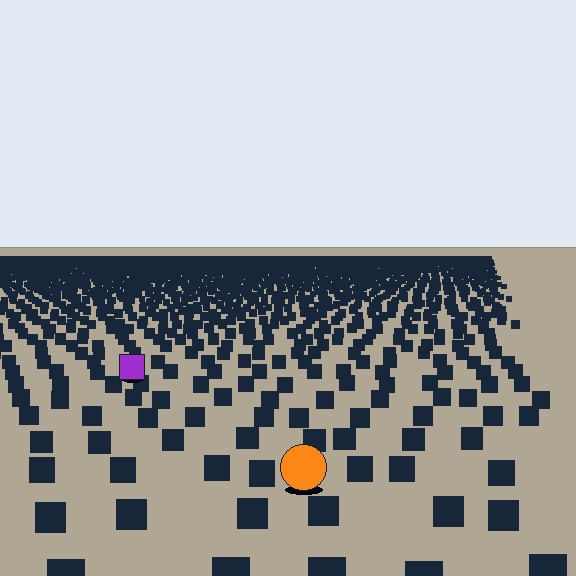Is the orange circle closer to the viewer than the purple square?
Yes. The orange circle is closer — you can tell from the texture gradient: the ground texture is coarser near it.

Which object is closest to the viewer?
The orange circle is closest. The texture marks near it are larger and more spread out.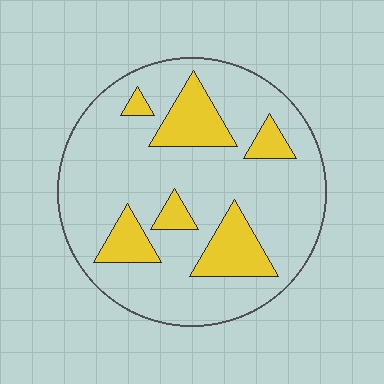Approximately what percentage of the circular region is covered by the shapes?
Approximately 20%.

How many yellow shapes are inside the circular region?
6.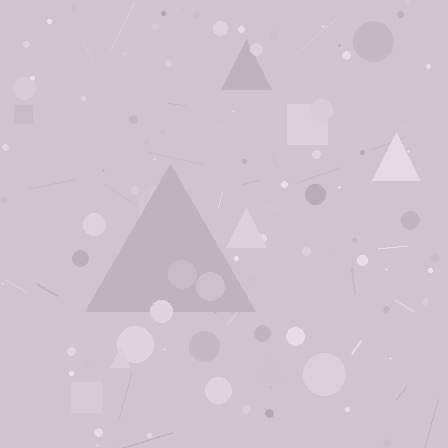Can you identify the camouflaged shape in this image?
The camouflaged shape is a triangle.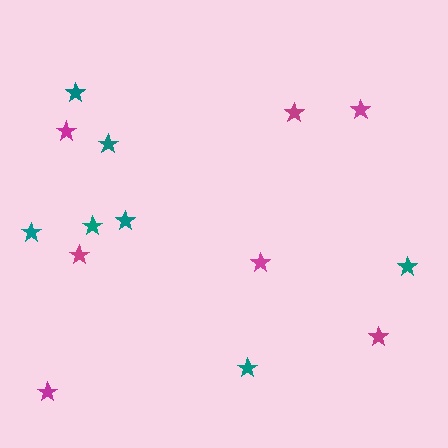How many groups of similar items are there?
There are 2 groups: one group of magenta stars (7) and one group of teal stars (7).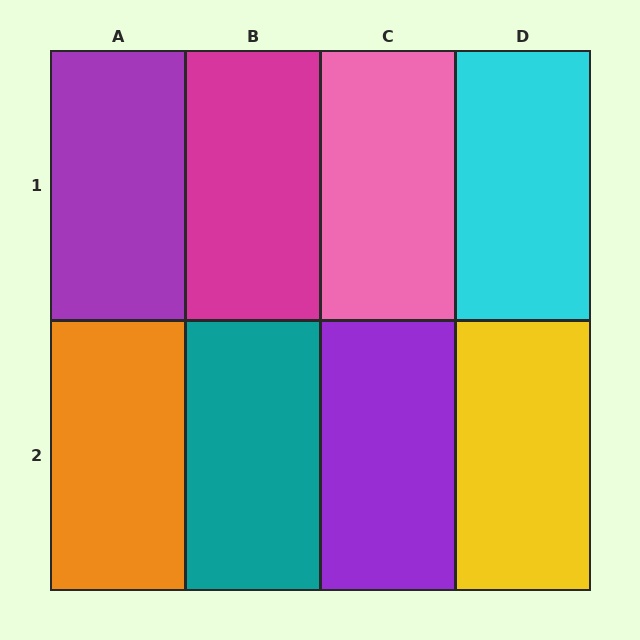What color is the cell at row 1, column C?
Pink.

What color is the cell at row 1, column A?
Purple.